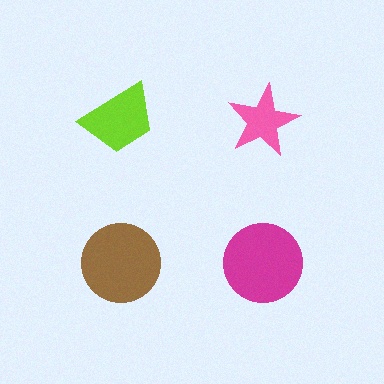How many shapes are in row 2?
2 shapes.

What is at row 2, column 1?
A brown circle.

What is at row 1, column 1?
A lime trapezoid.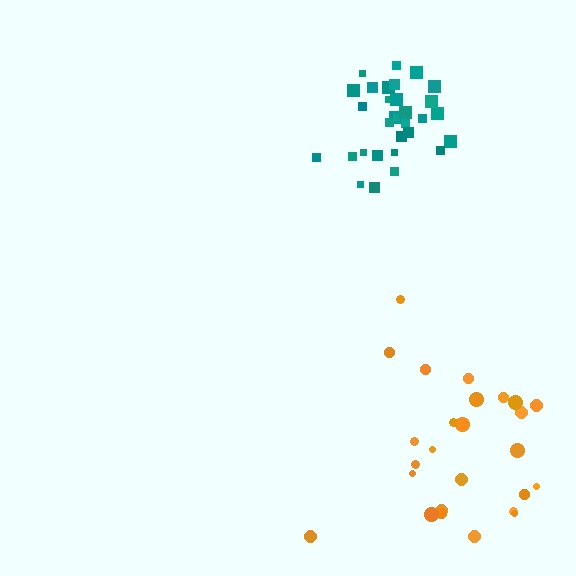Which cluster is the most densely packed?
Teal.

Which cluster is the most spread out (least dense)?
Orange.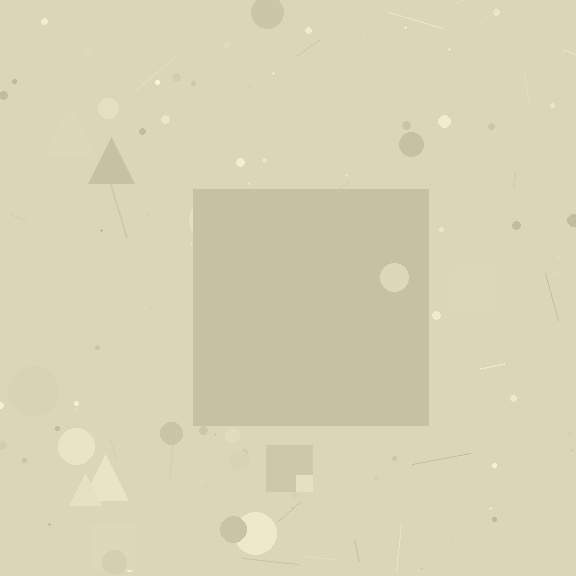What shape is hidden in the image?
A square is hidden in the image.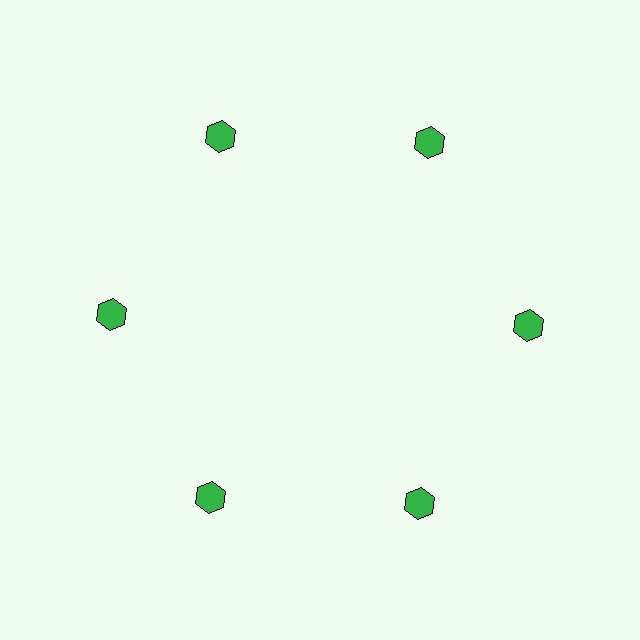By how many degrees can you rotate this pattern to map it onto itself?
The pattern maps onto itself every 60 degrees of rotation.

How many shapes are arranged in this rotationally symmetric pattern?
There are 6 shapes, arranged in 6 groups of 1.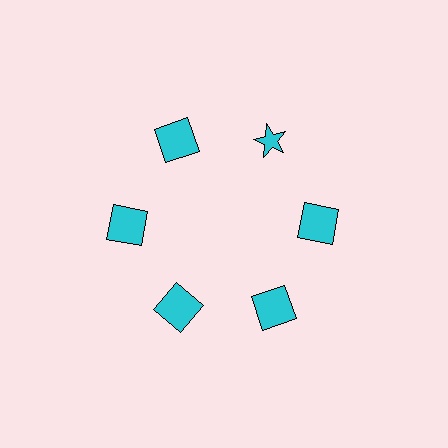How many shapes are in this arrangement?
There are 6 shapes arranged in a ring pattern.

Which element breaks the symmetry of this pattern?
The cyan star at roughly the 1 o'clock position breaks the symmetry. All other shapes are cyan squares.